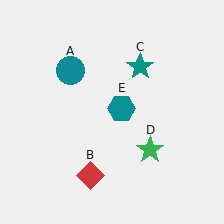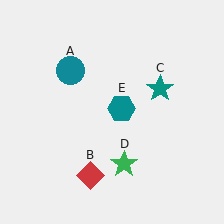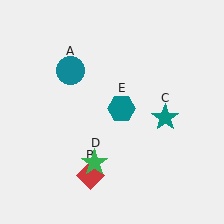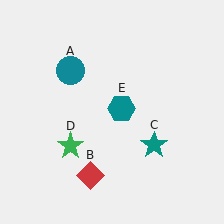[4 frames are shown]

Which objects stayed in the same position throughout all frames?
Teal circle (object A) and red diamond (object B) and teal hexagon (object E) remained stationary.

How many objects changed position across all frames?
2 objects changed position: teal star (object C), green star (object D).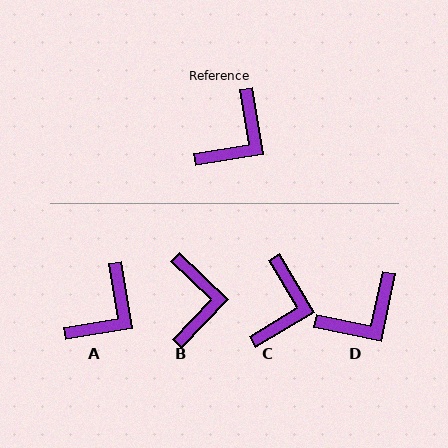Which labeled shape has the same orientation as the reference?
A.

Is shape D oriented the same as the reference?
No, it is off by about 21 degrees.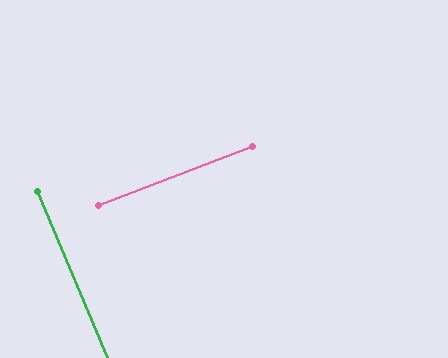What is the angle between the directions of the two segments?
Approximately 88 degrees.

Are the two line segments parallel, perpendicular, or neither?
Perpendicular — they meet at approximately 88°.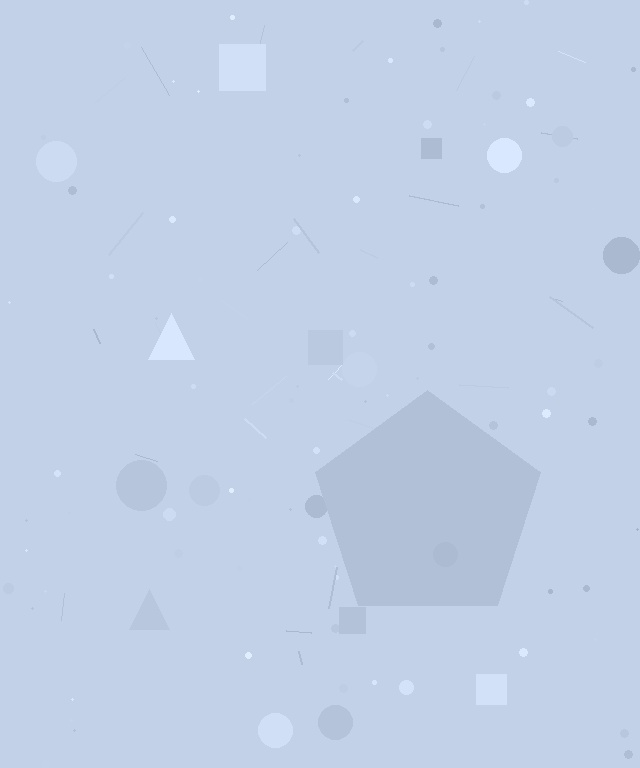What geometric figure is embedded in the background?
A pentagon is embedded in the background.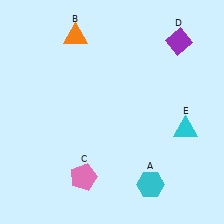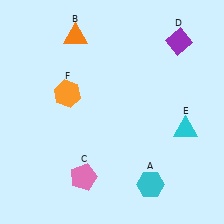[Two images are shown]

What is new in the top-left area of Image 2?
An orange hexagon (F) was added in the top-left area of Image 2.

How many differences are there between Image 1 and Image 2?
There is 1 difference between the two images.